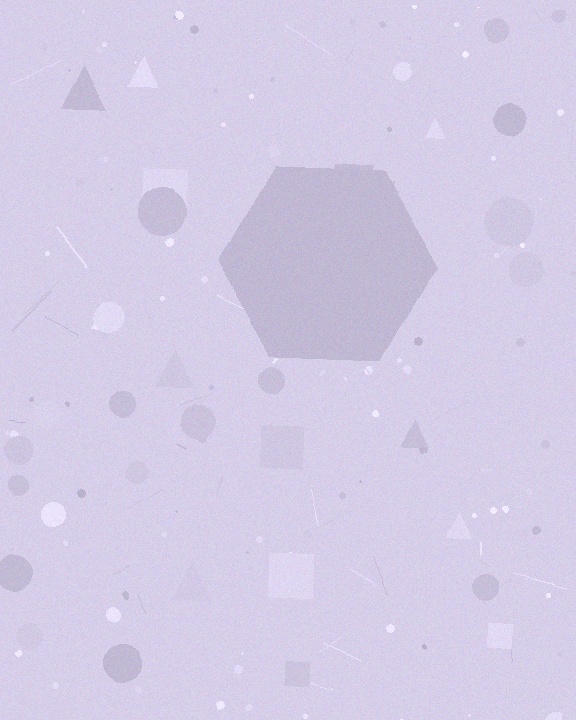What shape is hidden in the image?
A hexagon is hidden in the image.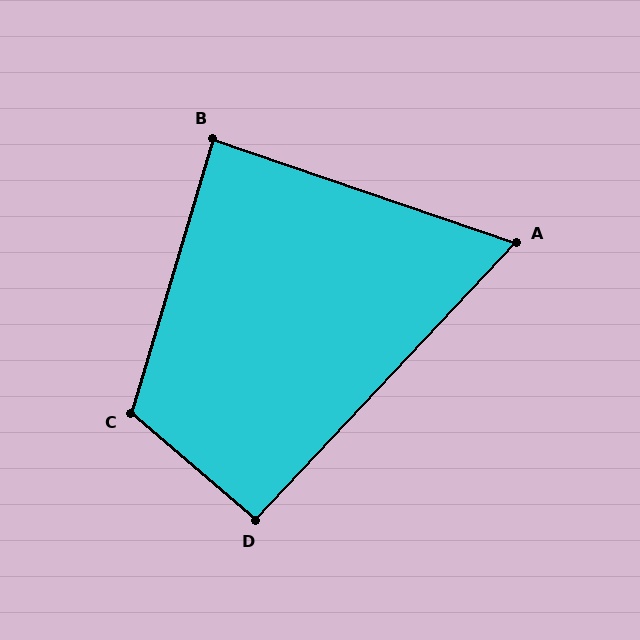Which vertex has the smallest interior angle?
A, at approximately 66 degrees.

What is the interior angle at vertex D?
Approximately 92 degrees (approximately right).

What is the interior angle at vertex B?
Approximately 88 degrees (approximately right).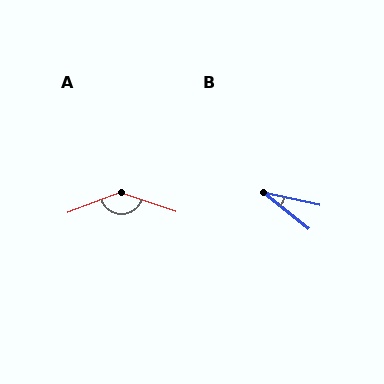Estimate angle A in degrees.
Approximately 141 degrees.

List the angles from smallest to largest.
B (26°), A (141°).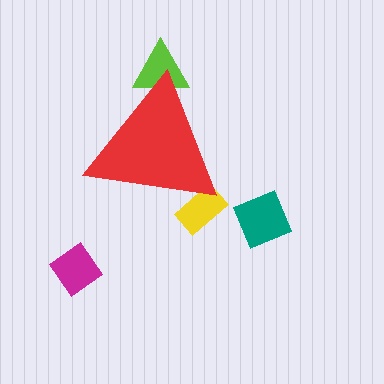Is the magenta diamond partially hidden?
No, the magenta diamond is fully visible.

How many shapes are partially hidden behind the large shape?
2 shapes are partially hidden.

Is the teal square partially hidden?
No, the teal square is fully visible.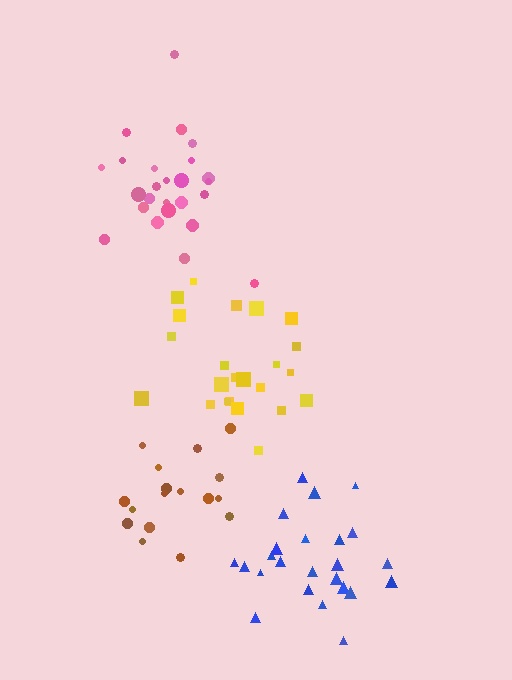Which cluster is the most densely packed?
Pink.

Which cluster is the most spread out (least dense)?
Yellow.